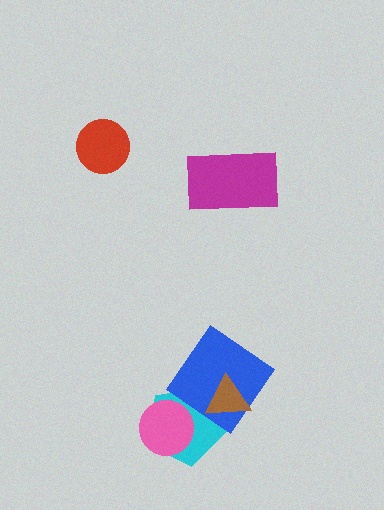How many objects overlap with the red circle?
0 objects overlap with the red circle.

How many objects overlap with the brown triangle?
2 objects overlap with the brown triangle.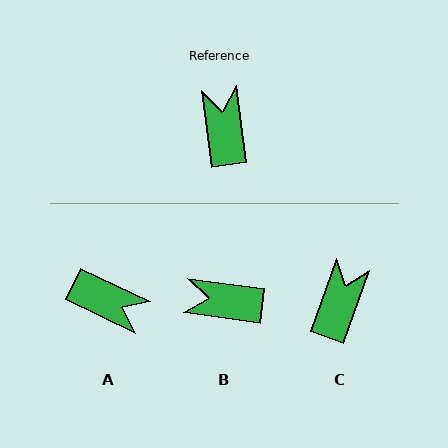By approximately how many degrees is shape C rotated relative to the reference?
Approximately 27 degrees clockwise.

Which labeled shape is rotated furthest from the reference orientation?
A, about 123 degrees away.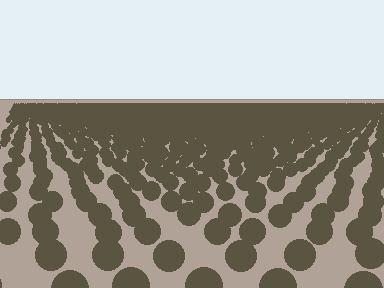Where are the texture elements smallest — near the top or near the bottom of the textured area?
Near the top.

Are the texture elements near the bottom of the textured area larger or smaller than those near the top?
Larger. Near the bottom, elements are closer to the viewer and appear at a bigger on-screen size.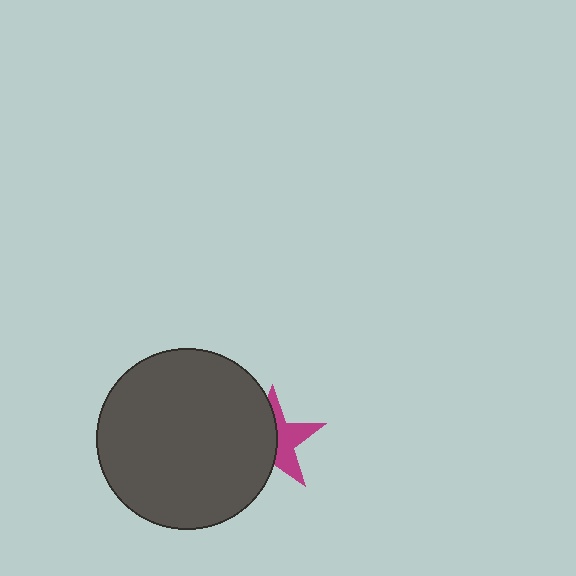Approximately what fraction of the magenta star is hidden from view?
Roughly 55% of the magenta star is hidden behind the dark gray circle.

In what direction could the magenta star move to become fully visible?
The magenta star could move right. That would shift it out from behind the dark gray circle entirely.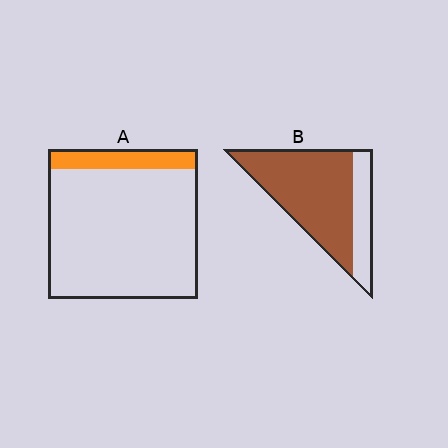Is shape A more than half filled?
No.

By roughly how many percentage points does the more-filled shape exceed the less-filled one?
By roughly 60 percentage points (B over A).